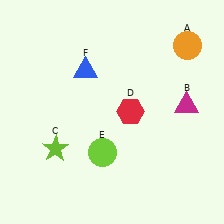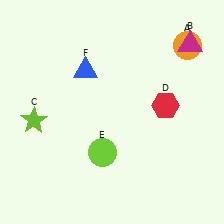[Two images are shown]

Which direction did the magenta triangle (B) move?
The magenta triangle (B) moved up.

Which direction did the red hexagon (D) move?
The red hexagon (D) moved right.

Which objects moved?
The objects that moved are: the magenta triangle (B), the lime star (C), the red hexagon (D).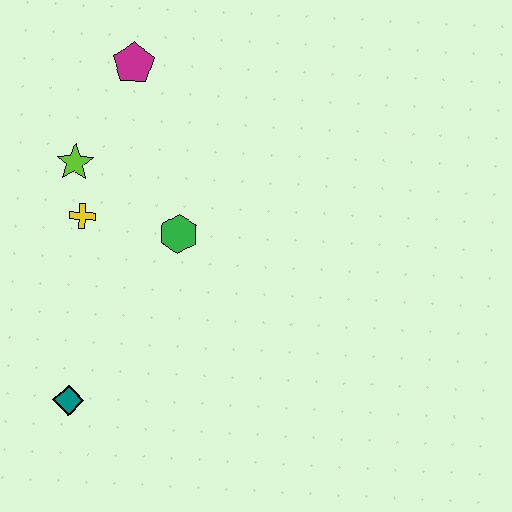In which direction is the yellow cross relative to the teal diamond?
The yellow cross is above the teal diamond.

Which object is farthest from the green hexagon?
The teal diamond is farthest from the green hexagon.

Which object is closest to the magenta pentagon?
The lime star is closest to the magenta pentagon.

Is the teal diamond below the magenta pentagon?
Yes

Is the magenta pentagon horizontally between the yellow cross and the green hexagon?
Yes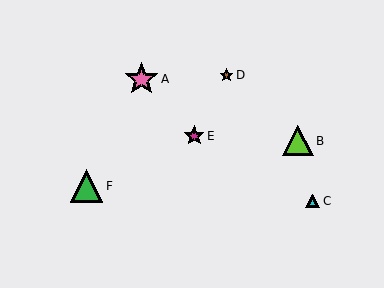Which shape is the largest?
The pink star (labeled A) is the largest.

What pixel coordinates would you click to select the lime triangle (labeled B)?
Click at (298, 141) to select the lime triangle B.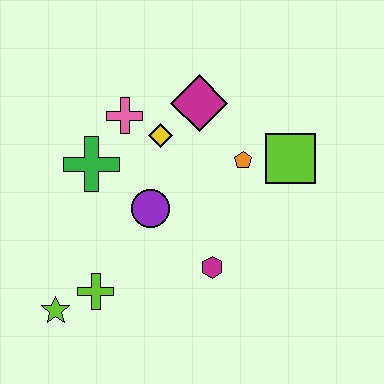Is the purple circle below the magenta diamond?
Yes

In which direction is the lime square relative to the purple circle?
The lime square is to the right of the purple circle.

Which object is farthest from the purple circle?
The lime square is farthest from the purple circle.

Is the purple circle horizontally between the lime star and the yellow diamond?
Yes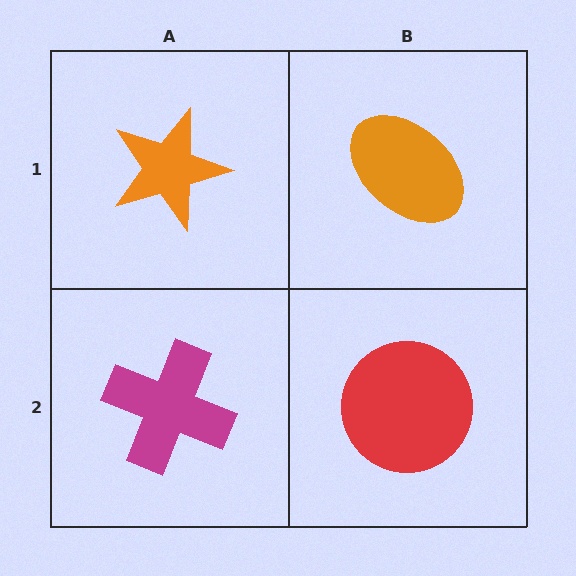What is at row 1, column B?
An orange ellipse.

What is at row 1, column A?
An orange star.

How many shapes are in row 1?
2 shapes.